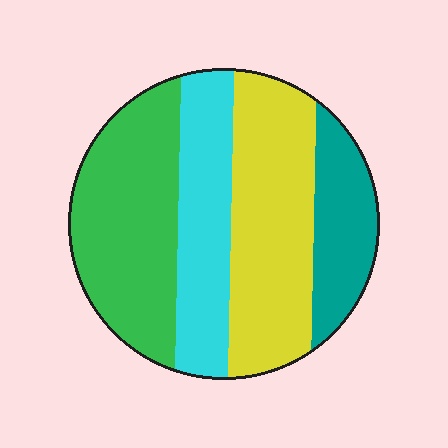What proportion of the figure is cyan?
Cyan covers 21% of the figure.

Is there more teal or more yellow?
Yellow.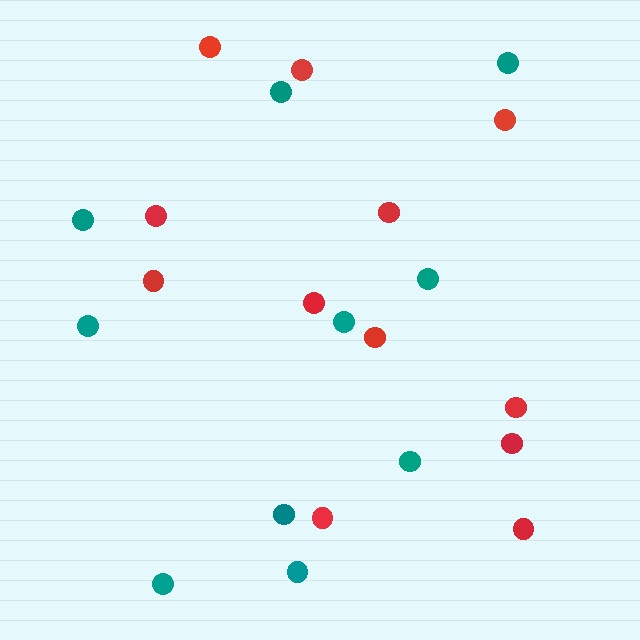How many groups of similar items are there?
There are 2 groups: one group of red circles (12) and one group of teal circles (10).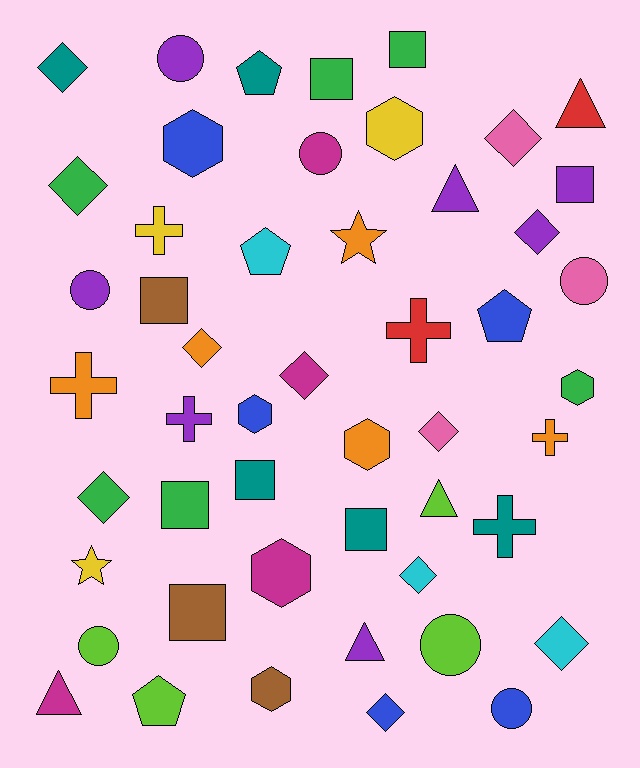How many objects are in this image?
There are 50 objects.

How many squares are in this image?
There are 8 squares.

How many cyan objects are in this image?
There are 3 cyan objects.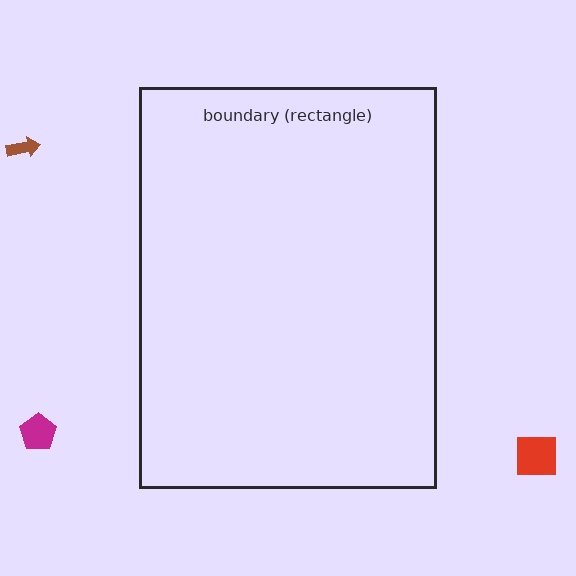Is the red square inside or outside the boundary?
Outside.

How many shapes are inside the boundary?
0 inside, 3 outside.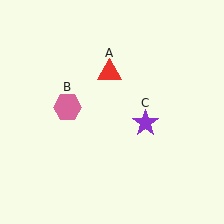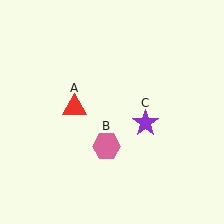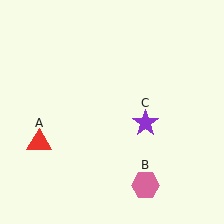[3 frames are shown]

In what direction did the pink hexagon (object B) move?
The pink hexagon (object B) moved down and to the right.